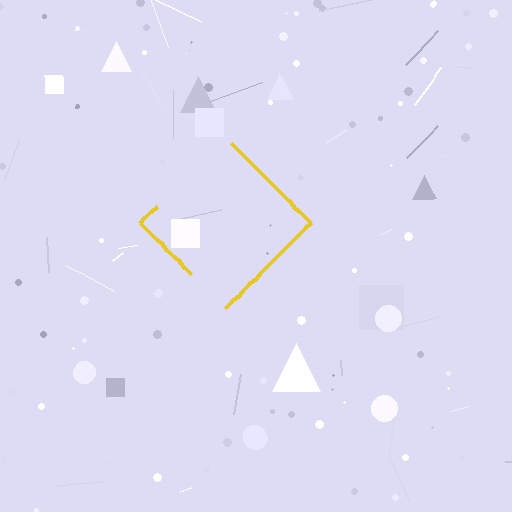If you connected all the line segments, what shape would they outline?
They would outline a diamond.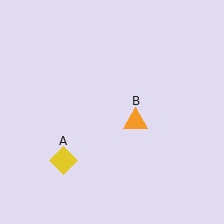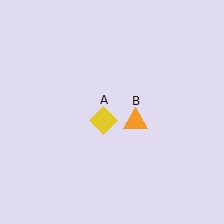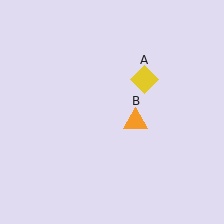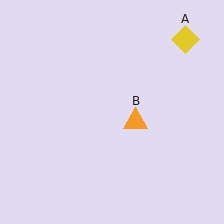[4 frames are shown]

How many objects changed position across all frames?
1 object changed position: yellow diamond (object A).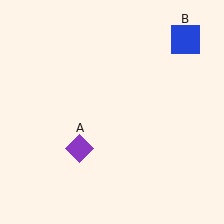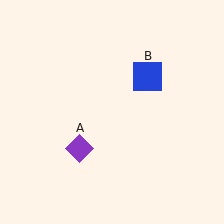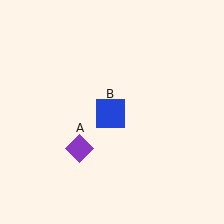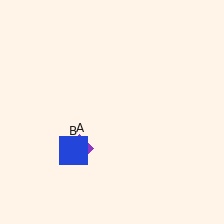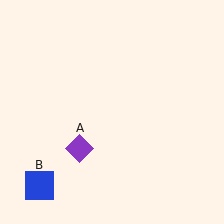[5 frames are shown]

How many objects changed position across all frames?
1 object changed position: blue square (object B).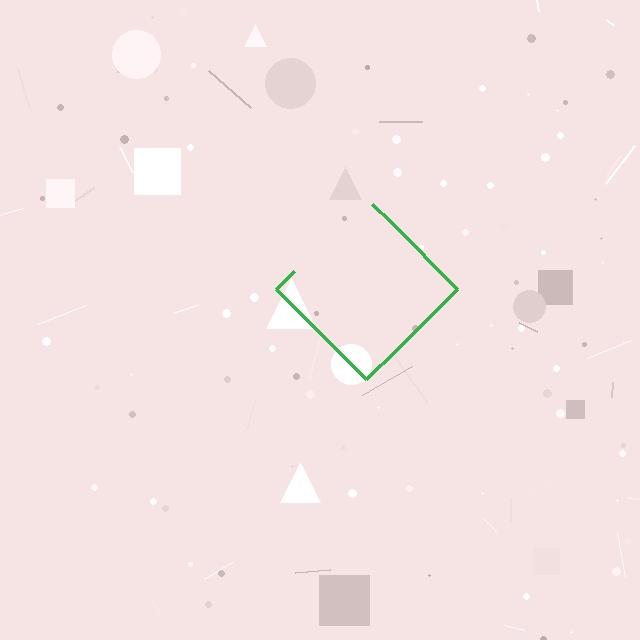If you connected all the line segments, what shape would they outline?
They would outline a diamond.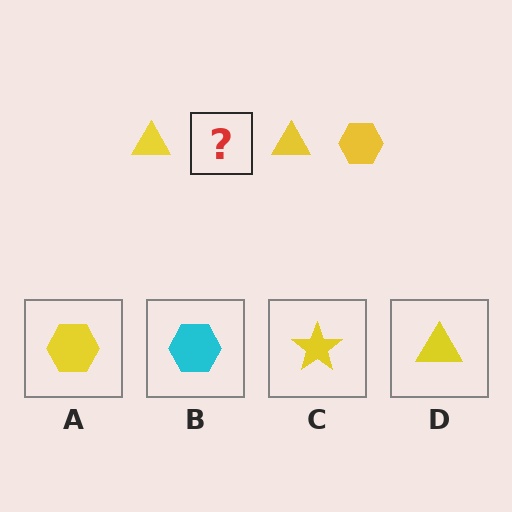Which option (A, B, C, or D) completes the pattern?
A.